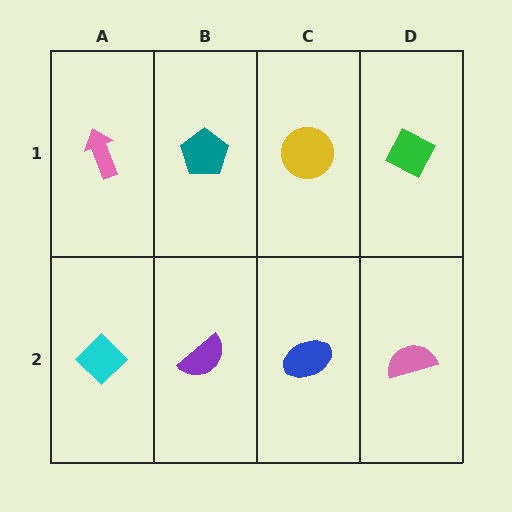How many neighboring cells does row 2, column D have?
2.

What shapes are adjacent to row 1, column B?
A purple semicircle (row 2, column B), a pink arrow (row 1, column A), a yellow circle (row 1, column C).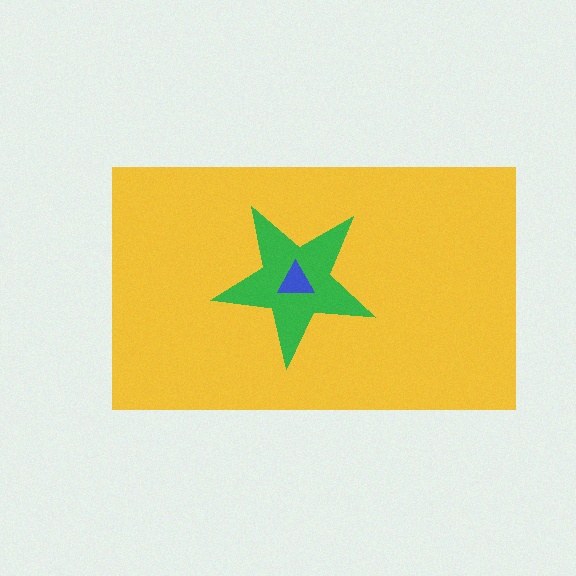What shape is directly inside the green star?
The blue triangle.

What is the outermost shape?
The yellow rectangle.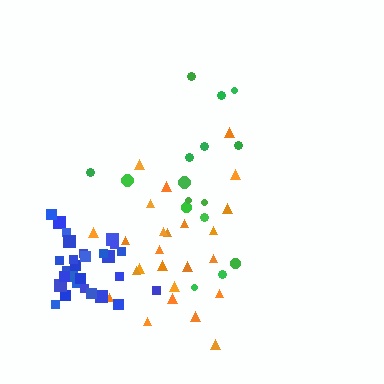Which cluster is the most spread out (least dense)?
Green.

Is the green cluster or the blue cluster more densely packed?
Blue.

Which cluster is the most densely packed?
Blue.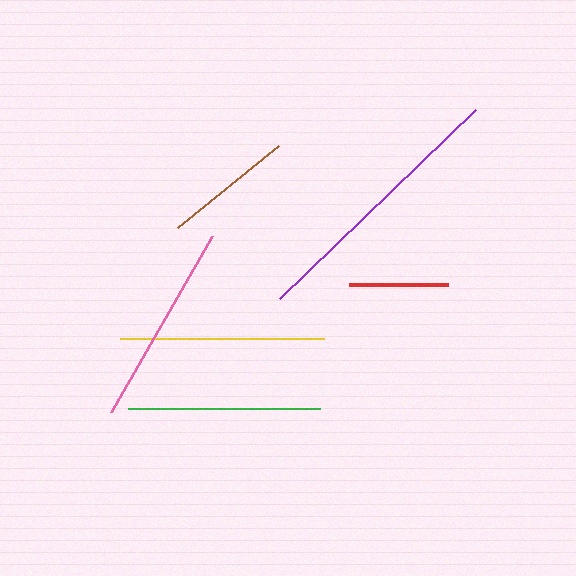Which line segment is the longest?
The purple line is the longest at approximately 272 pixels.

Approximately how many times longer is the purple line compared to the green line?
The purple line is approximately 1.4 times the length of the green line.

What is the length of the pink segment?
The pink segment is approximately 203 pixels long.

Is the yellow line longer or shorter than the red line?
The yellow line is longer than the red line.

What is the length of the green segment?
The green segment is approximately 193 pixels long.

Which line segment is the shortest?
The red line is the shortest at approximately 98 pixels.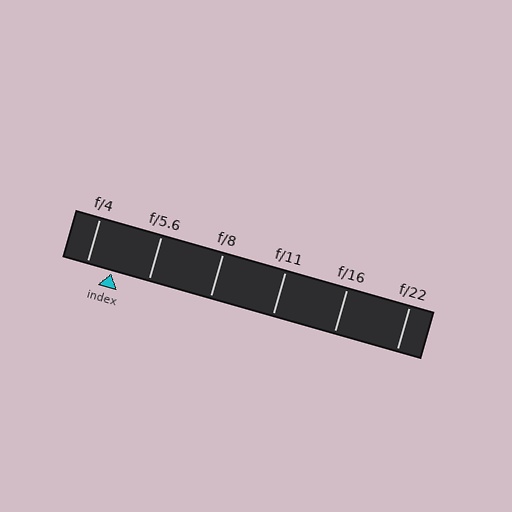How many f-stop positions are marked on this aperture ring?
There are 6 f-stop positions marked.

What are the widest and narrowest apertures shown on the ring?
The widest aperture shown is f/4 and the narrowest is f/22.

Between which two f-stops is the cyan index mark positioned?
The index mark is between f/4 and f/5.6.